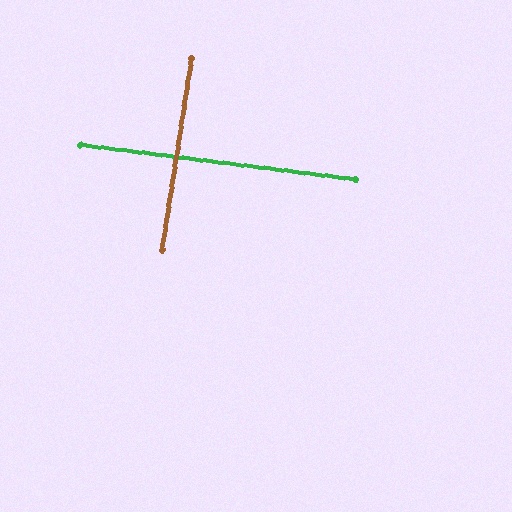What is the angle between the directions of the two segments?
Approximately 88 degrees.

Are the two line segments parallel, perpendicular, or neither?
Perpendicular — they meet at approximately 88°.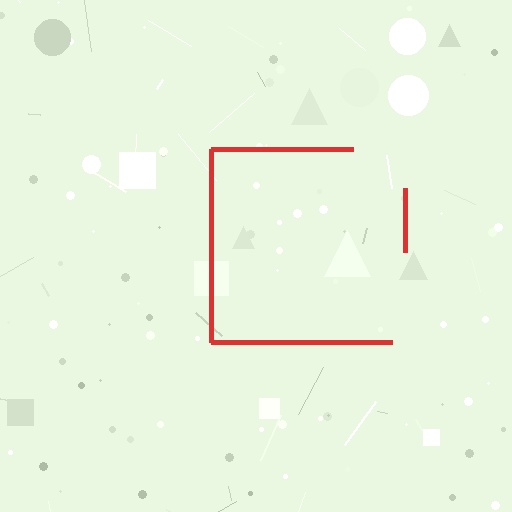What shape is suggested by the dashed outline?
The dashed outline suggests a square.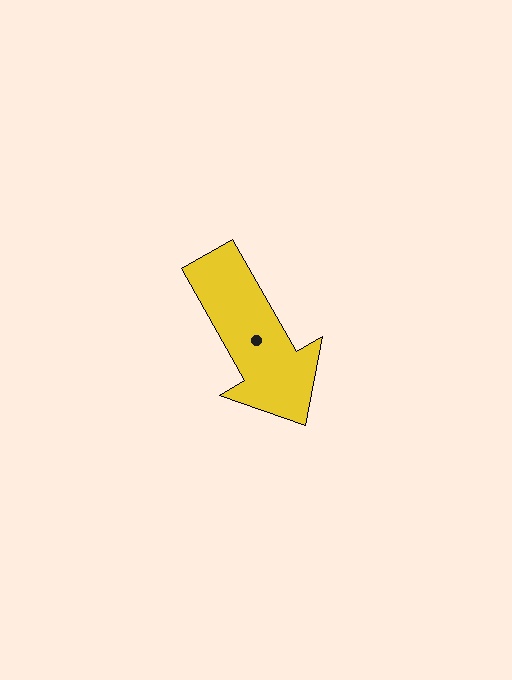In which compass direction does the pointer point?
Southeast.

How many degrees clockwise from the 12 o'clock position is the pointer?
Approximately 150 degrees.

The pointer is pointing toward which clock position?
Roughly 5 o'clock.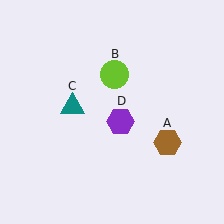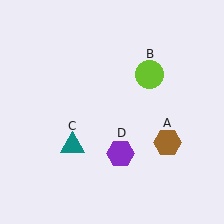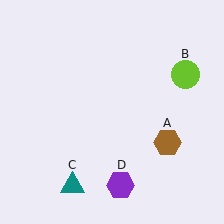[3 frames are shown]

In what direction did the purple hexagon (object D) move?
The purple hexagon (object D) moved down.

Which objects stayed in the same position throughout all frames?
Brown hexagon (object A) remained stationary.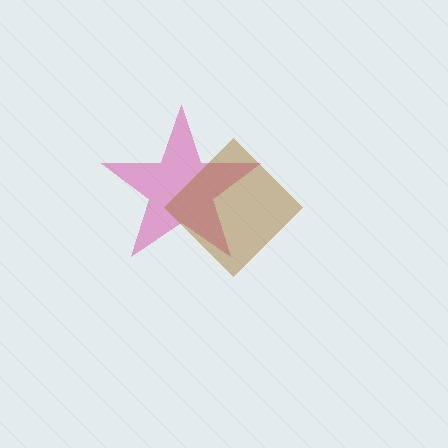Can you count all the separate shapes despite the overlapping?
Yes, there are 2 separate shapes.